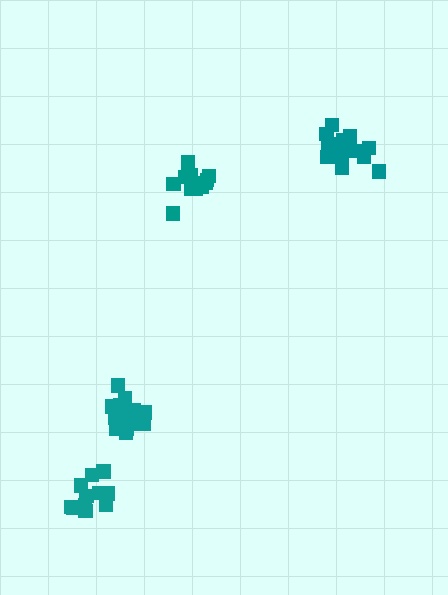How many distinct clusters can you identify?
There are 4 distinct clusters.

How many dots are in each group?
Group 1: 13 dots, Group 2: 11 dots, Group 3: 17 dots, Group 4: 13 dots (54 total).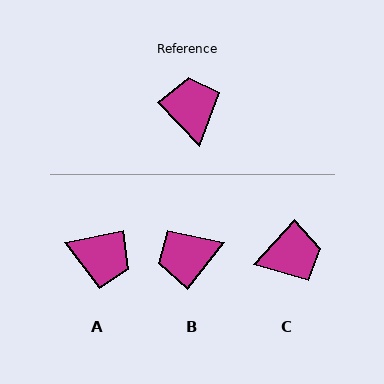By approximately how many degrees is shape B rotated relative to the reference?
Approximately 99 degrees counter-clockwise.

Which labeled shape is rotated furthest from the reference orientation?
A, about 122 degrees away.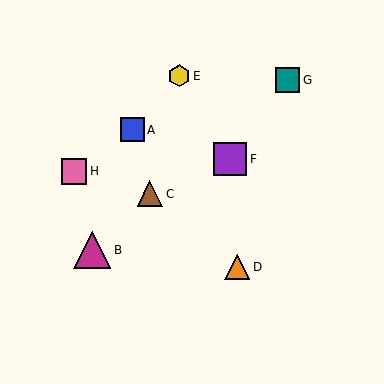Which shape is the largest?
The magenta triangle (labeled B) is the largest.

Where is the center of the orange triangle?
The center of the orange triangle is at (237, 267).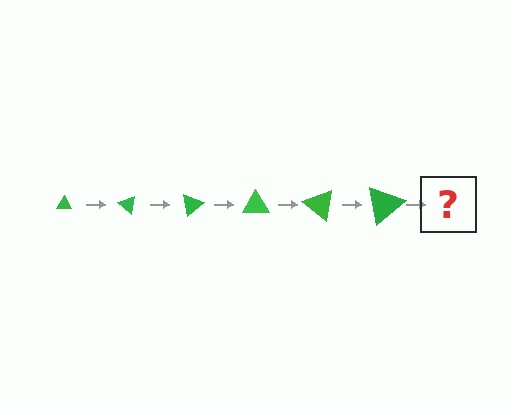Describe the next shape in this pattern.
It should be a triangle, larger than the previous one and rotated 240 degrees from the start.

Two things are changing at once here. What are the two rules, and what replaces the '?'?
The two rules are that the triangle grows larger each step and it rotates 40 degrees each step. The '?' should be a triangle, larger than the previous one and rotated 240 degrees from the start.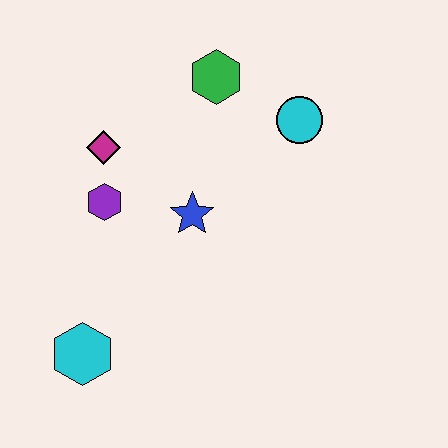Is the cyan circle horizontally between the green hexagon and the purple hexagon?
No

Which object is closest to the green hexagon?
The cyan circle is closest to the green hexagon.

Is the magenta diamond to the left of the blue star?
Yes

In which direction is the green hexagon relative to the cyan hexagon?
The green hexagon is above the cyan hexagon.